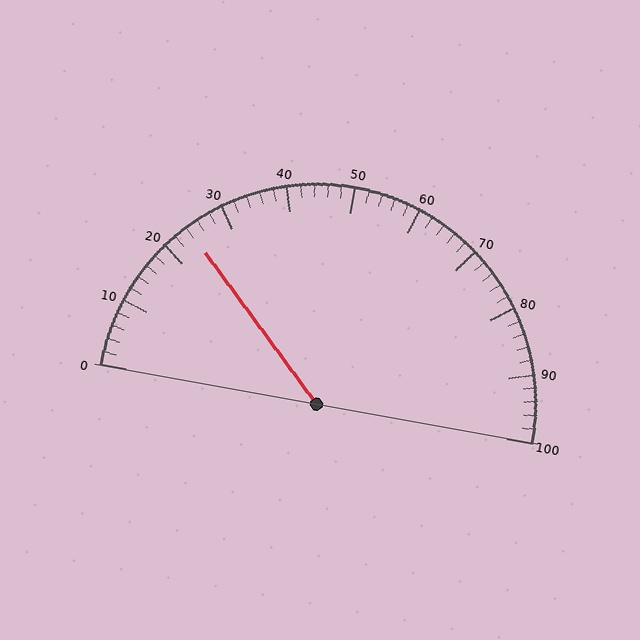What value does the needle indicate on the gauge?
The needle indicates approximately 24.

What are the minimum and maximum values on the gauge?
The gauge ranges from 0 to 100.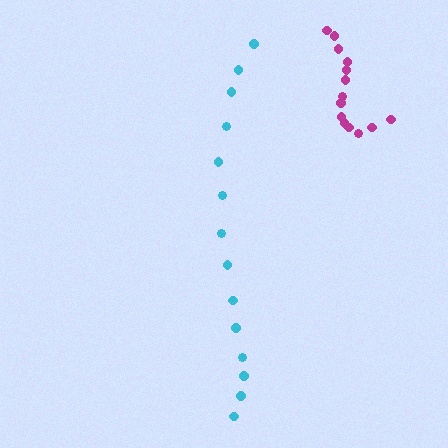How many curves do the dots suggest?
There are 2 distinct paths.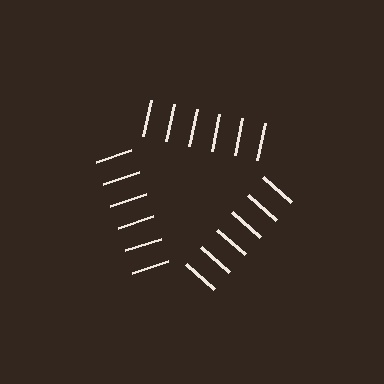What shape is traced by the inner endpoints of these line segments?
An illusory triangle — the line segments terminate on its edges but no continuous stroke is drawn.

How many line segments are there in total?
18 — 6 along each of the 3 edges.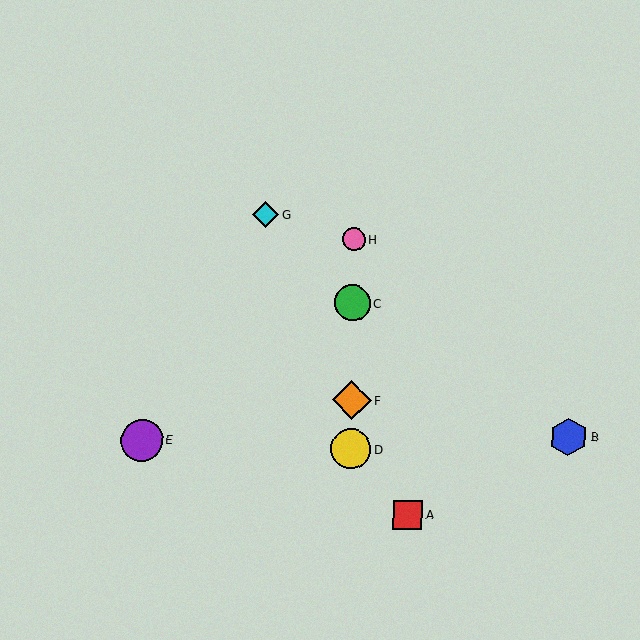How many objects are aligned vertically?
4 objects (C, D, F, H) are aligned vertically.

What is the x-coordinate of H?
Object H is at x≈354.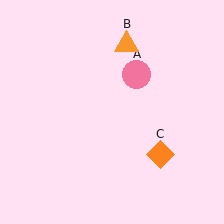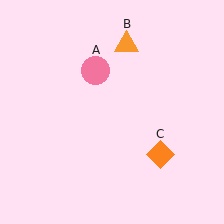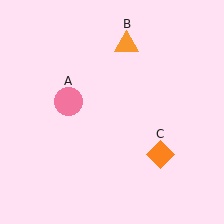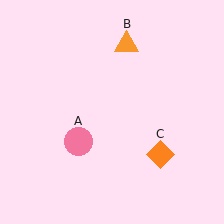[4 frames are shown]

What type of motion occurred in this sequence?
The pink circle (object A) rotated counterclockwise around the center of the scene.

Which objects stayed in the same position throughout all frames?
Orange triangle (object B) and orange diamond (object C) remained stationary.